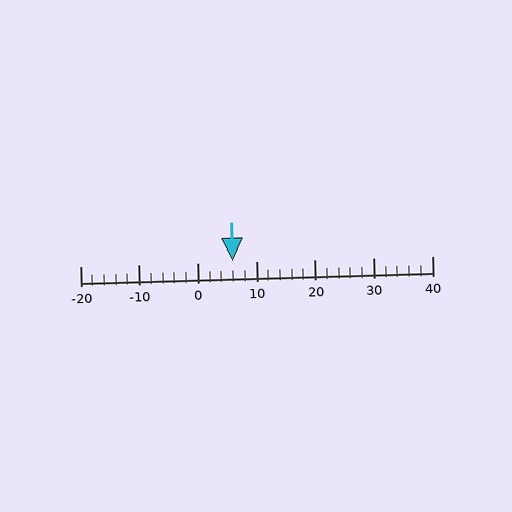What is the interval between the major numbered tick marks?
The major tick marks are spaced 10 units apart.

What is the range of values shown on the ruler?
The ruler shows values from -20 to 40.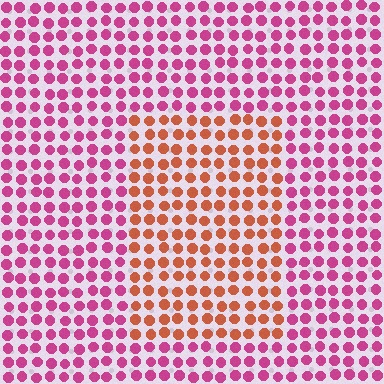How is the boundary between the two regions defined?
The boundary is defined purely by a slight shift in hue (about 48 degrees). Spacing, size, and orientation are identical on both sides.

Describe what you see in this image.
The image is filled with small magenta elements in a uniform arrangement. A rectangle-shaped region is visible where the elements are tinted to a slightly different hue, forming a subtle color boundary.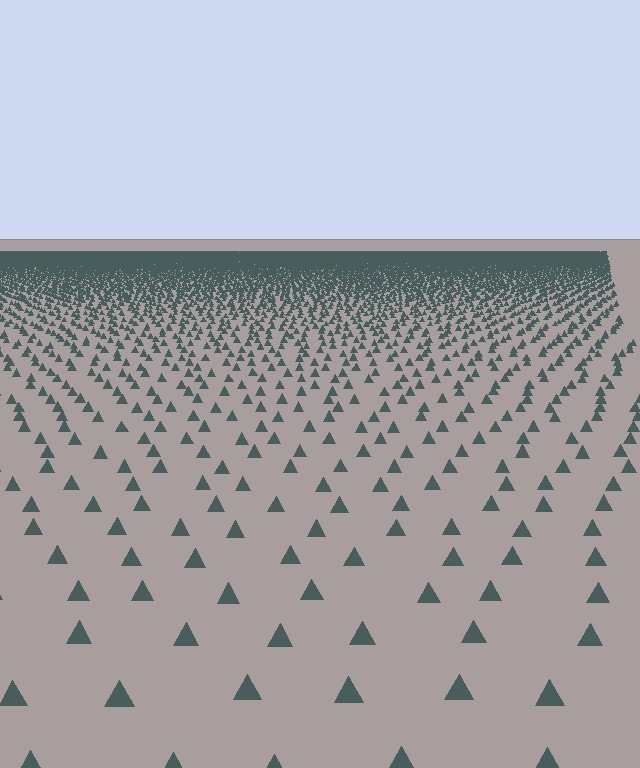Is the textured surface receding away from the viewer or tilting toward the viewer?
The surface is receding away from the viewer. Texture elements get smaller and denser toward the top.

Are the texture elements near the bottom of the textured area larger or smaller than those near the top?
Larger. Near the bottom, elements are closer to the viewer and appear at a bigger on-screen size.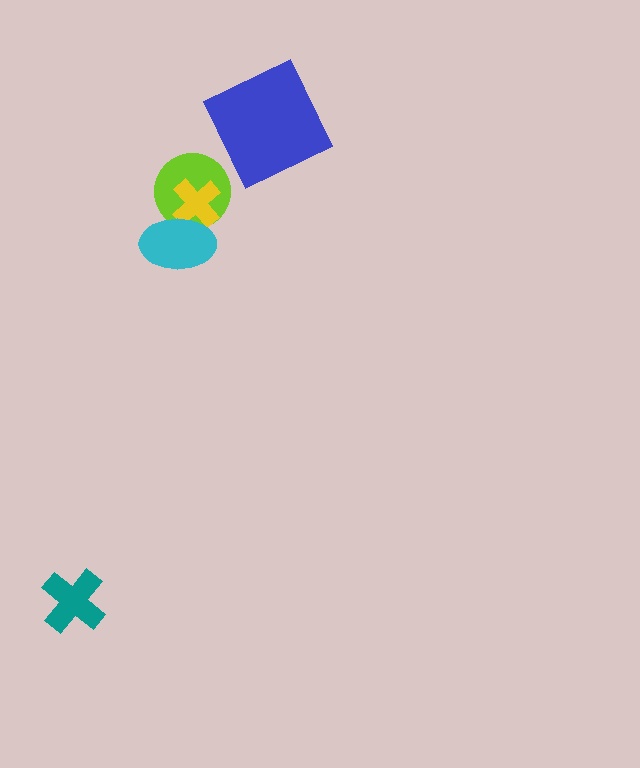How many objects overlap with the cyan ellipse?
2 objects overlap with the cyan ellipse.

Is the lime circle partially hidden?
Yes, it is partially covered by another shape.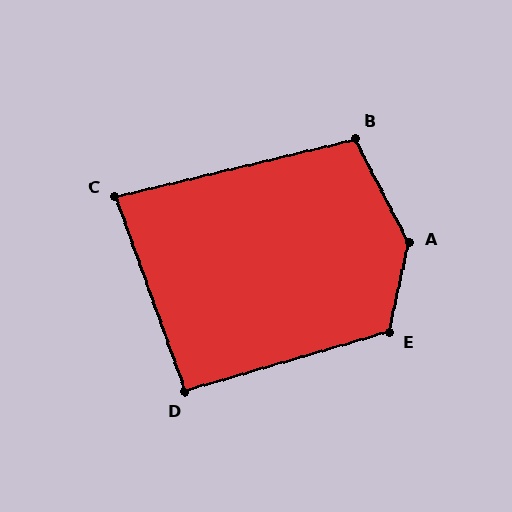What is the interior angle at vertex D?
Approximately 93 degrees (approximately right).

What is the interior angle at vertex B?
Approximately 104 degrees (obtuse).